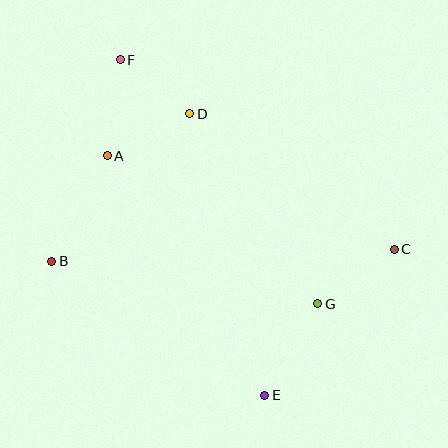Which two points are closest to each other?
Points D and F are closest to each other.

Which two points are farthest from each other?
Points E and F are farthest from each other.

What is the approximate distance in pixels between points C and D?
The distance between C and D is approximately 245 pixels.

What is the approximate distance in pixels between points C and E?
The distance between C and E is approximately 195 pixels.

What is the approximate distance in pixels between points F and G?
The distance between F and G is approximately 314 pixels.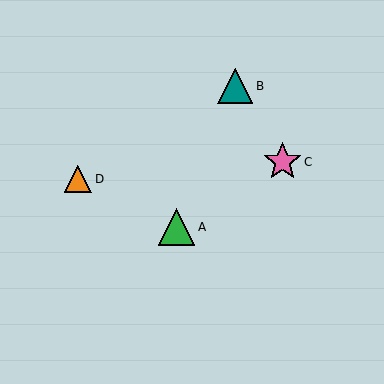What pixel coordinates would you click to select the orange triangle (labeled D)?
Click at (78, 179) to select the orange triangle D.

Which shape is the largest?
The pink star (labeled C) is the largest.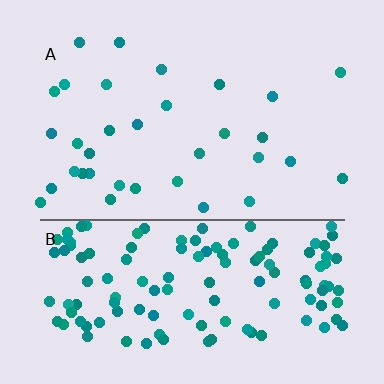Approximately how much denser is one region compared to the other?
Approximately 4.2× — region B over region A.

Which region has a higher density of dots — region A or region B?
B (the bottom).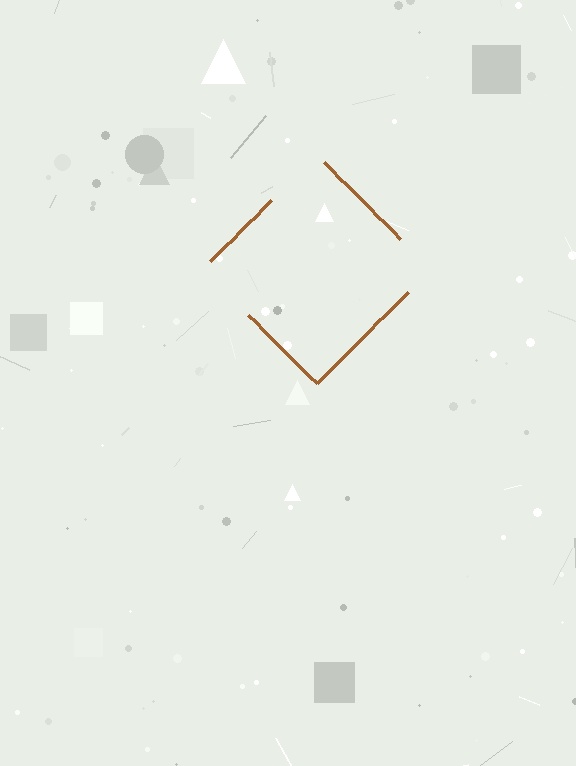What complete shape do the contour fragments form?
The contour fragments form a diamond.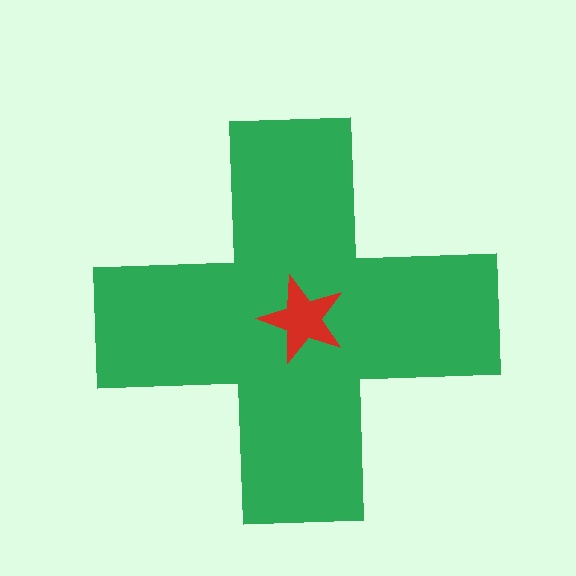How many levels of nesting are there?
2.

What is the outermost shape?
The green cross.